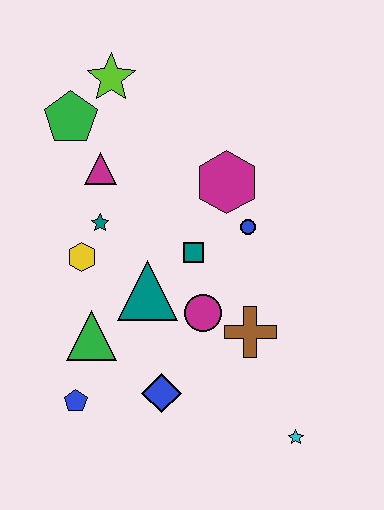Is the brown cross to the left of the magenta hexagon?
No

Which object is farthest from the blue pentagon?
The lime star is farthest from the blue pentagon.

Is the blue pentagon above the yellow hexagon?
No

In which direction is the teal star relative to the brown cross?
The teal star is to the left of the brown cross.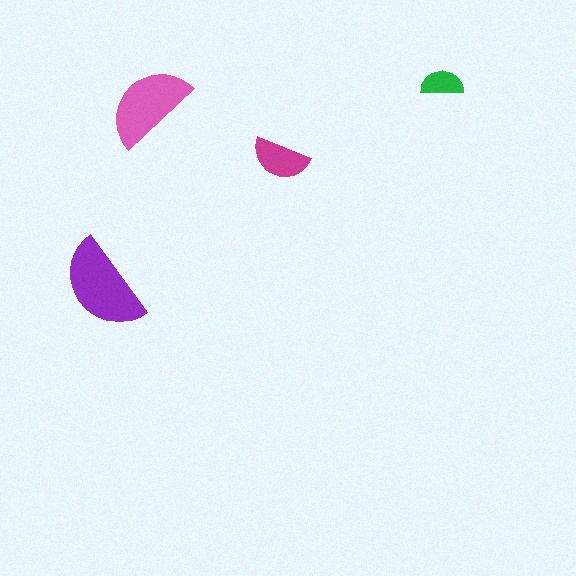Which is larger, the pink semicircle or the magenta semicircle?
The pink one.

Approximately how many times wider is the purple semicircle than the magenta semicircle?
About 1.5 times wider.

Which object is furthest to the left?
The purple semicircle is leftmost.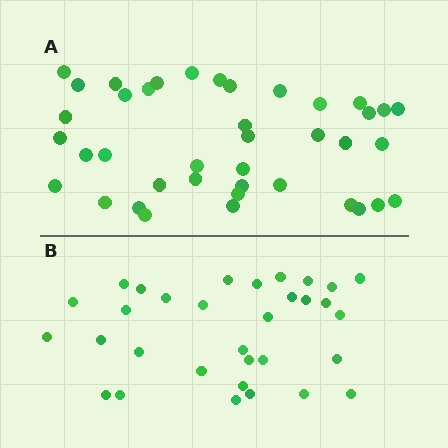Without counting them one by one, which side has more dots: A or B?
Region A (the top region) has more dots.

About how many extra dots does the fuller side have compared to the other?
Region A has roughly 8 or so more dots than region B.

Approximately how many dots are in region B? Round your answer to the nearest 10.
About 30 dots. (The exact count is 32, which rounds to 30.)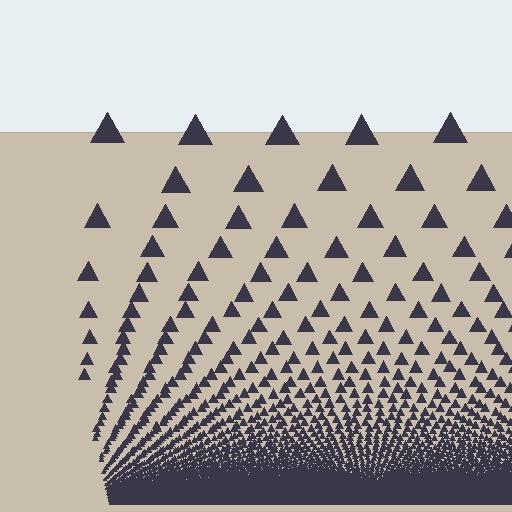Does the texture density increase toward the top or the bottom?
Density increases toward the bottom.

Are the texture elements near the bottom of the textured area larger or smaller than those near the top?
Smaller. The gradient is inverted — elements near the bottom are smaller and denser.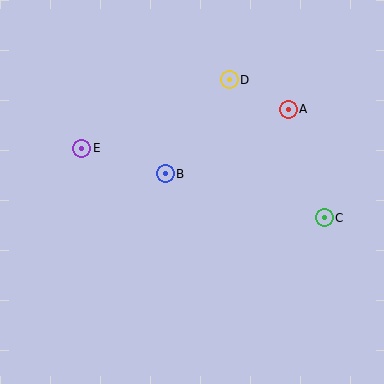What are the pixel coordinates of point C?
Point C is at (324, 218).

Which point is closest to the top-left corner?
Point E is closest to the top-left corner.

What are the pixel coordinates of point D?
Point D is at (229, 80).